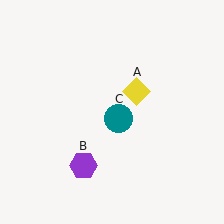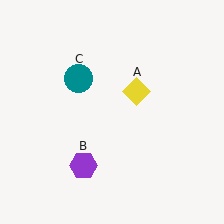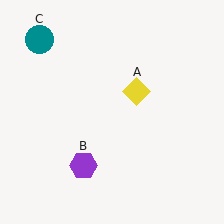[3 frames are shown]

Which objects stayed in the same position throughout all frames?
Yellow diamond (object A) and purple hexagon (object B) remained stationary.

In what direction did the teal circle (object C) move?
The teal circle (object C) moved up and to the left.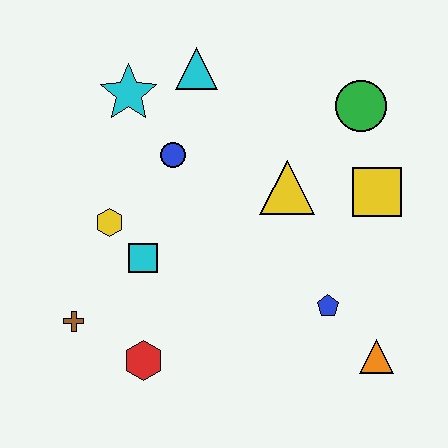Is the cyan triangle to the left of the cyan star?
No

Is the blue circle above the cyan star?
No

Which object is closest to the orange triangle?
The blue pentagon is closest to the orange triangle.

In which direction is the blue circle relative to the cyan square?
The blue circle is above the cyan square.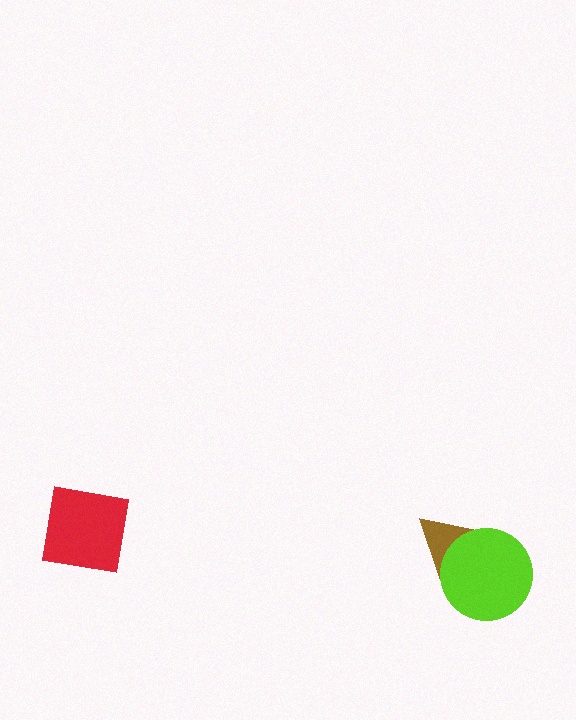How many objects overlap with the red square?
0 objects overlap with the red square.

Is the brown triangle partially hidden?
Yes, it is partially covered by another shape.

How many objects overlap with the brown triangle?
1 object overlaps with the brown triangle.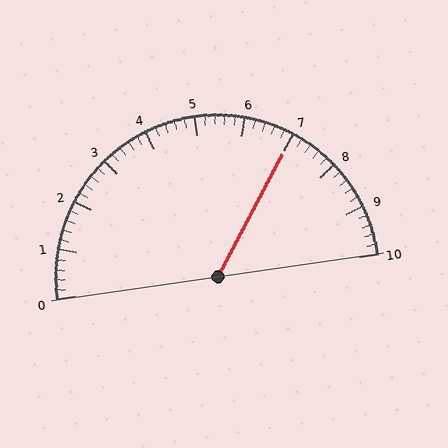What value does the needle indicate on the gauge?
The needle indicates approximately 7.0.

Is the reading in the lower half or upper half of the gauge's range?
The reading is in the upper half of the range (0 to 10).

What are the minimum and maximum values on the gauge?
The gauge ranges from 0 to 10.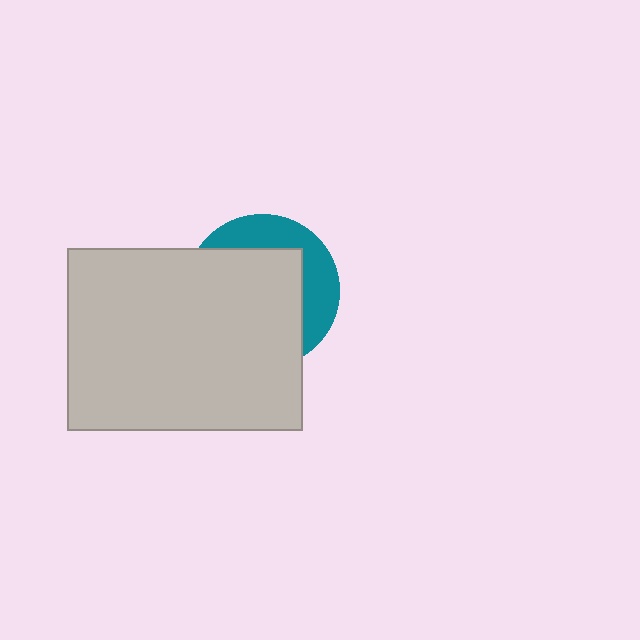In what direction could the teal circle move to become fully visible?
The teal circle could move toward the upper-right. That would shift it out from behind the light gray rectangle entirely.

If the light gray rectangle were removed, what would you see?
You would see the complete teal circle.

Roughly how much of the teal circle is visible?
A small part of it is visible (roughly 33%).